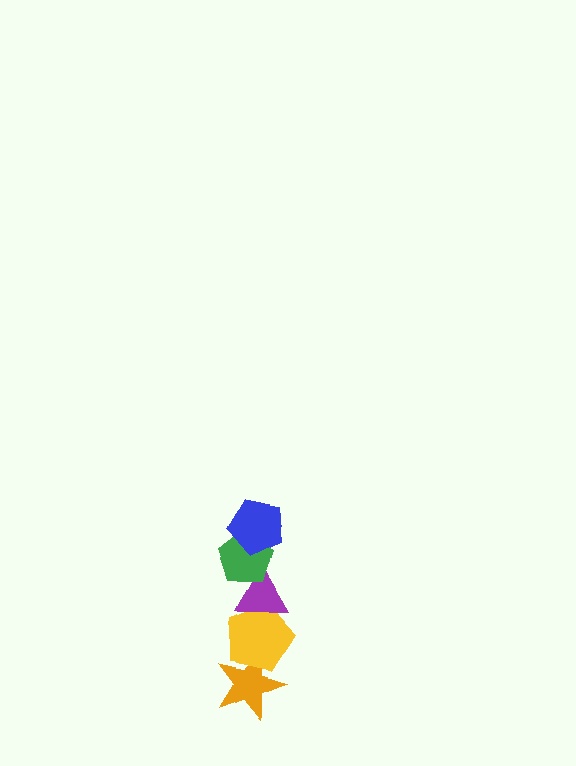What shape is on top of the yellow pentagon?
The purple triangle is on top of the yellow pentagon.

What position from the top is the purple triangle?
The purple triangle is 3rd from the top.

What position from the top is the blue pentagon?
The blue pentagon is 1st from the top.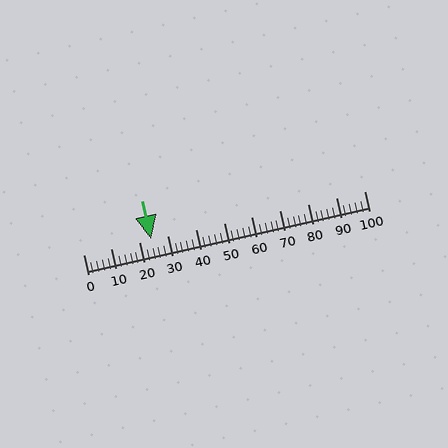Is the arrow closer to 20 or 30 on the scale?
The arrow is closer to 20.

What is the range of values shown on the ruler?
The ruler shows values from 0 to 100.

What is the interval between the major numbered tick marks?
The major tick marks are spaced 10 units apart.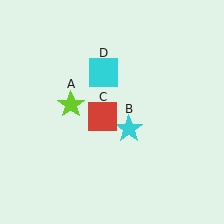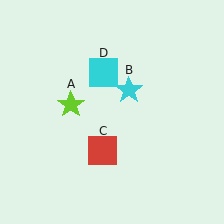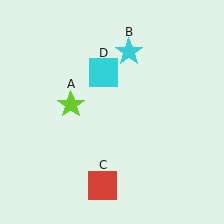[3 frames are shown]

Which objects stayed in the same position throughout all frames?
Lime star (object A) and cyan square (object D) remained stationary.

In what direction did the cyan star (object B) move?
The cyan star (object B) moved up.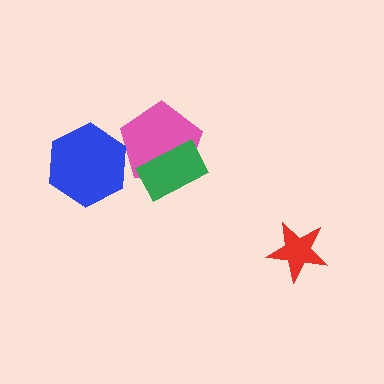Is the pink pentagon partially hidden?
Yes, it is partially covered by another shape.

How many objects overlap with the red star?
0 objects overlap with the red star.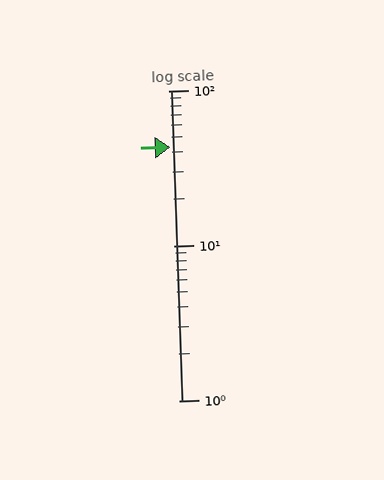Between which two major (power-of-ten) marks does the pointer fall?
The pointer is between 10 and 100.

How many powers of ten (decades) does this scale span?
The scale spans 2 decades, from 1 to 100.